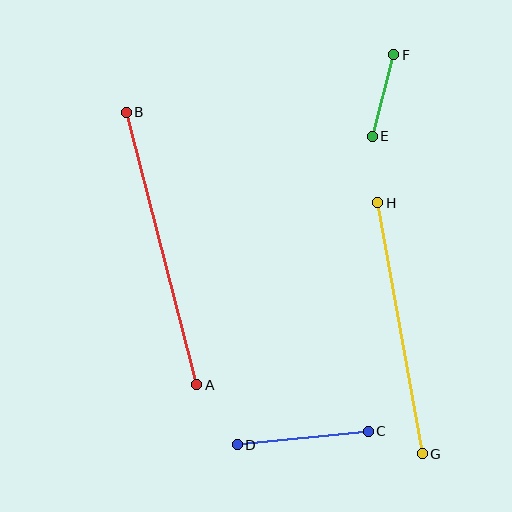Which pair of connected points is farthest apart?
Points A and B are farthest apart.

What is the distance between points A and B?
The distance is approximately 282 pixels.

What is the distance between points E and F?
The distance is approximately 84 pixels.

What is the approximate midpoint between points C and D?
The midpoint is at approximately (303, 438) pixels.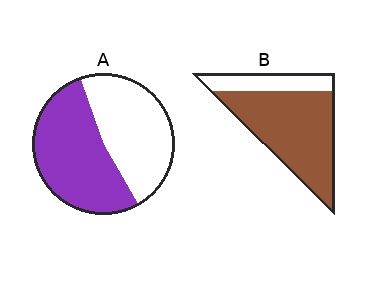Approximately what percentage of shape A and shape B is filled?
A is approximately 55% and B is approximately 75%.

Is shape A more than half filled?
Roughly half.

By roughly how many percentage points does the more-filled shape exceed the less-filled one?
By roughly 25 percentage points (B over A).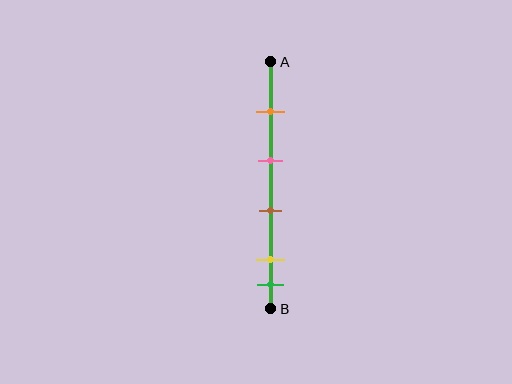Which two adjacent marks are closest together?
The yellow and green marks are the closest adjacent pair.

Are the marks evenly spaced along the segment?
No, the marks are not evenly spaced.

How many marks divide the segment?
There are 5 marks dividing the segment.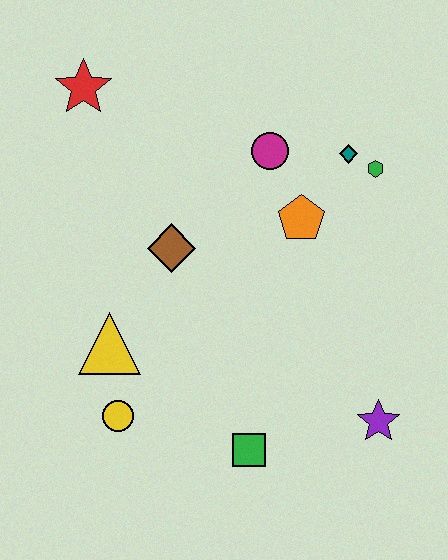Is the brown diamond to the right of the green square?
No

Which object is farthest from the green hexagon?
The yellow circle is farthest from the green hexagon.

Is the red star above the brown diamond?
Yes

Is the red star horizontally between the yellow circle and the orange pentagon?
No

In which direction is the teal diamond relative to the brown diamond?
The teal diamond is to the right of the brown diamond.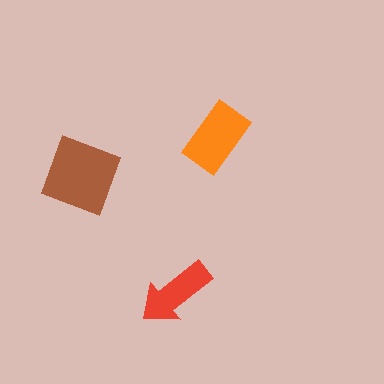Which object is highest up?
The orange rectangle is topmost.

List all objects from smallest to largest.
The red arrow, the orange rectangle, the brown square.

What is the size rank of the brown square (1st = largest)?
1st.